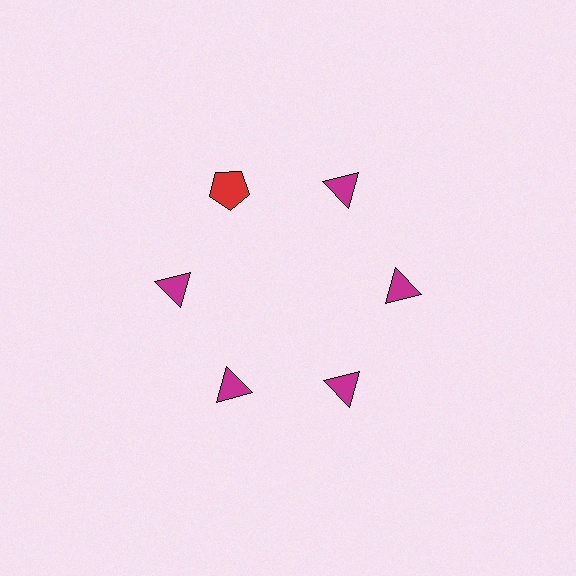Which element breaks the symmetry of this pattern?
The red pentagon at roughly the 11 o'clock position breaks the symmetry. All other shapes are magenta triangles.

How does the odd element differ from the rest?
It differs in both color (red instead of magenta) and shape (pentagon instead of triangle).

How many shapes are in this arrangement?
There are 6 shapes arranged in a ring pattern.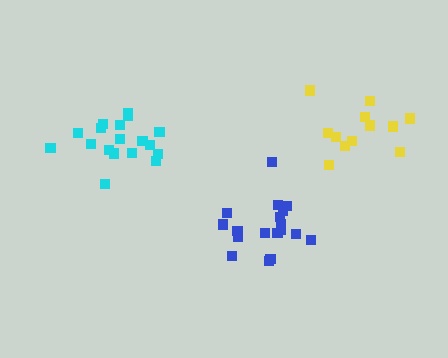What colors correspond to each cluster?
The clusters are colored: cyan, blue, yellow.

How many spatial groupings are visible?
There are 3 spatial groupings.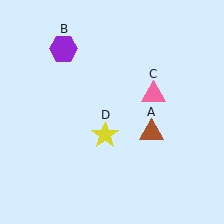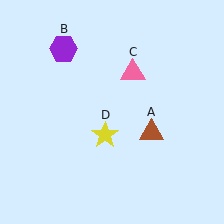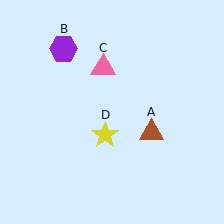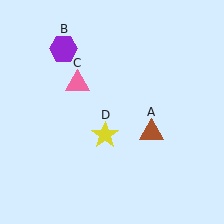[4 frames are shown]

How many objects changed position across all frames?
1 object changed position: pink triangle (object C).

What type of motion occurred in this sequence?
The pink triangle (object C) rotated counterclockwise around the center of the scene.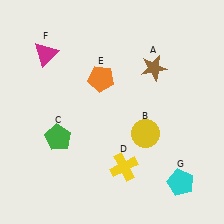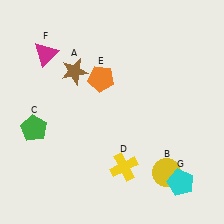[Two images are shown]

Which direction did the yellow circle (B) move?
The yellow circle (B) moved down.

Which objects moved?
The objects that moved are: the brown star (A), the yellow circle (B), the green pentagon (C).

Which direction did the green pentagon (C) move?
The green pentagon (C) moved left.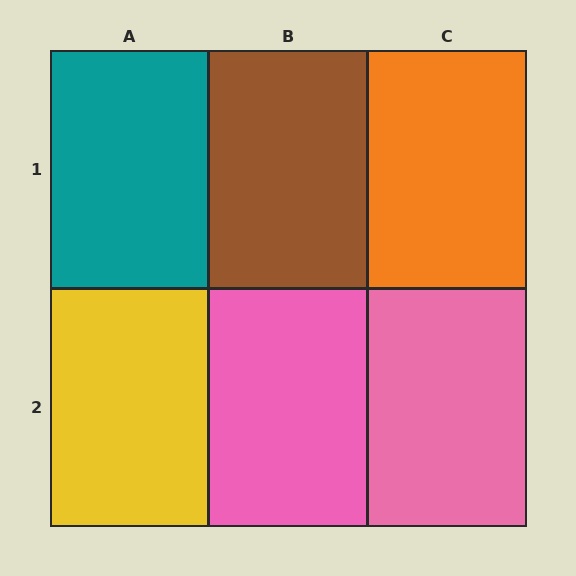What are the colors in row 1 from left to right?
Teal, brown, orange.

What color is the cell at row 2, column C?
Pink.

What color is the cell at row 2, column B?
Pink.